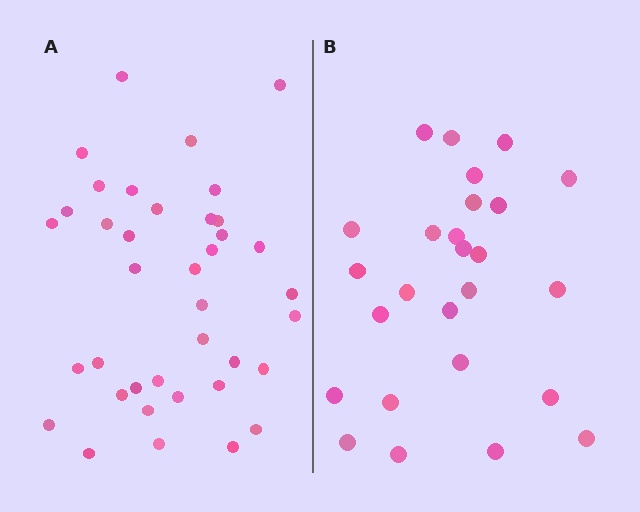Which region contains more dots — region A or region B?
Region A (the left region) has more dots.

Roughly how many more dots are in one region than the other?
Region A has roughly 12 or so more dots than region B.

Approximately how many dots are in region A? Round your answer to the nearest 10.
About 40 dots. (The exact count is 38, which rounds to 40.)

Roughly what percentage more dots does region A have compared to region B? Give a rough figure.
About 45% more.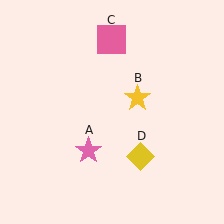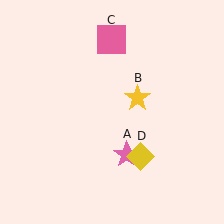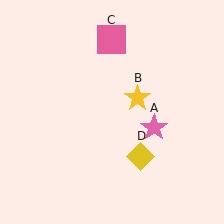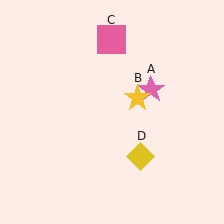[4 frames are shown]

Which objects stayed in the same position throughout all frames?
Yellow star (object B) and pink square (object C) and yellow diamond (object D) remained stationary.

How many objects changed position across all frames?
1 object changed position: pink star (object A).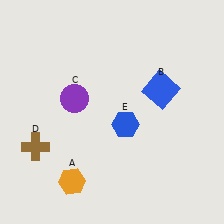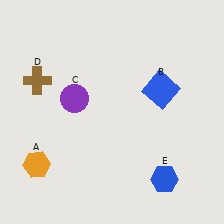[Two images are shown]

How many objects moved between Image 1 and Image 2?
3 objects moved between the two images.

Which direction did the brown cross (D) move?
The brown cross (D) moved up.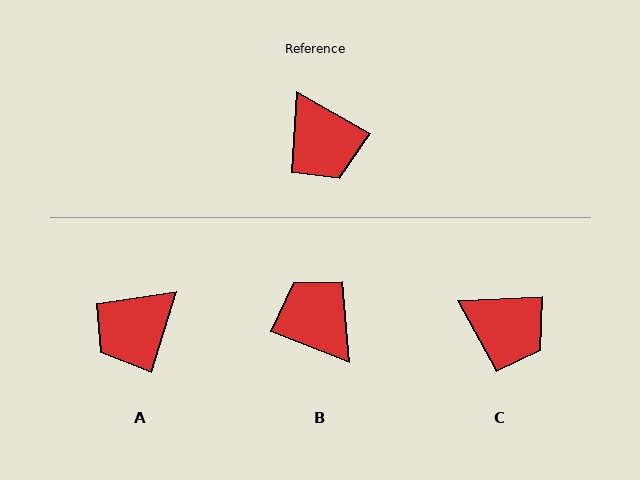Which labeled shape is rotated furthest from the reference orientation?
B, about 172 degrees away.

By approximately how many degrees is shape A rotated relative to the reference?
Approximately 78 degrees clockwise.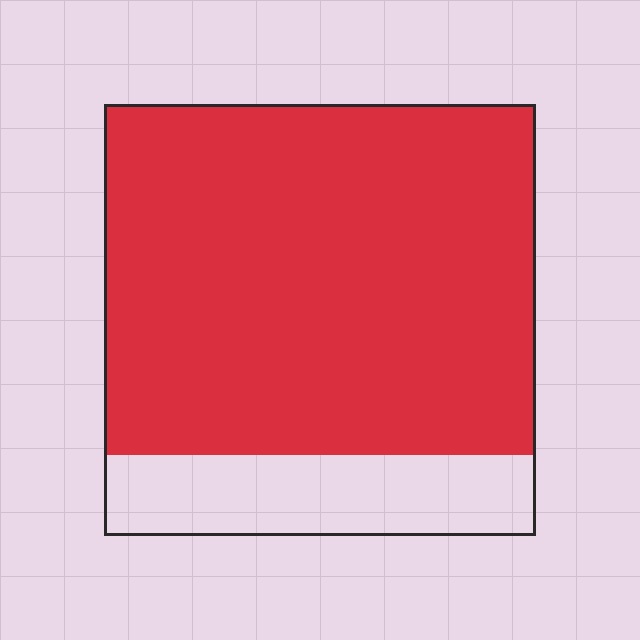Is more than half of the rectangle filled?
Yes.